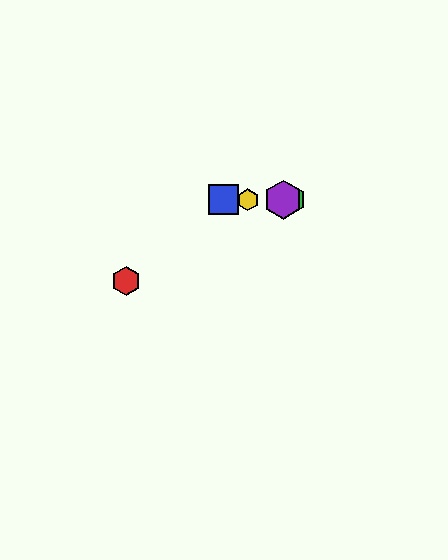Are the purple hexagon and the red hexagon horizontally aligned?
No, the purple hexagon is at y≈200 and the red hexagon is at y≈281.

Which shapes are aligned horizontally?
The blue square, the green hexagon, the yellow hexagon, the purple hexagon are aligned horizontally.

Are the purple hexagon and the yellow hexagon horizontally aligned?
Yes, both are at y≈200.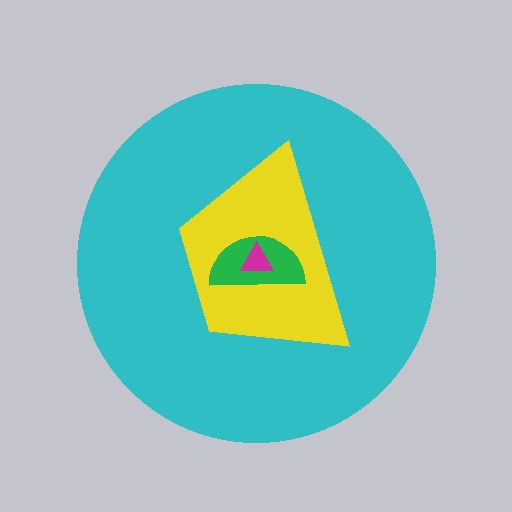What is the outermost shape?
The cyan circle.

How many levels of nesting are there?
4.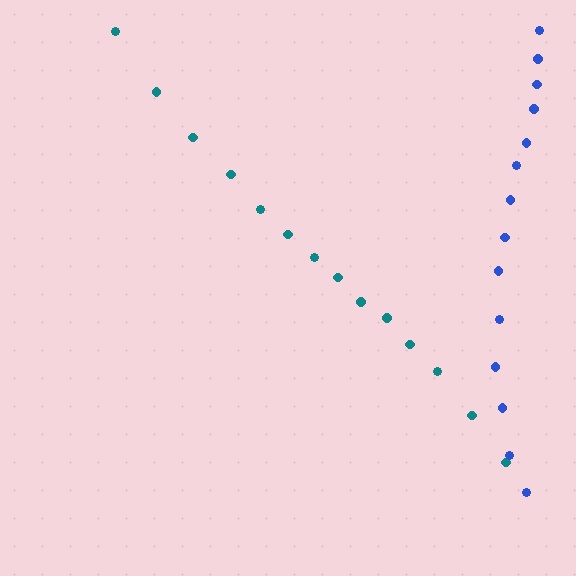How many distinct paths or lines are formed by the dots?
There are 2 distinct paths.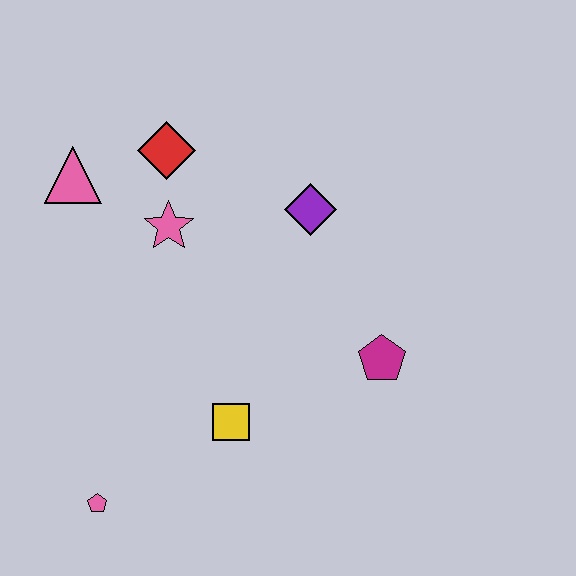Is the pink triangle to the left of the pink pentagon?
Yes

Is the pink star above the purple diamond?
No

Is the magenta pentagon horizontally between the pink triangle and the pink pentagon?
No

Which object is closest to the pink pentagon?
The yellow square is closest to the pink pentagon.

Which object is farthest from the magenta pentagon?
The pink triangle is farthest from the magenta pentagon.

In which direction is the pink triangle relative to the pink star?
The pink triangle is to the left of the pink star.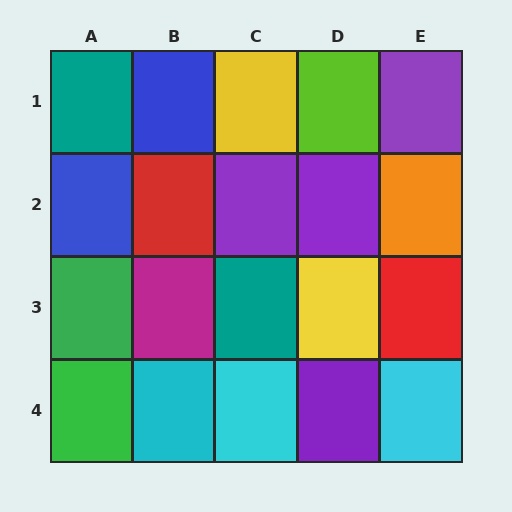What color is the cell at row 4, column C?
Cyan.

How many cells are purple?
4 cells are purple.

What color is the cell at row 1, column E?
Purple.